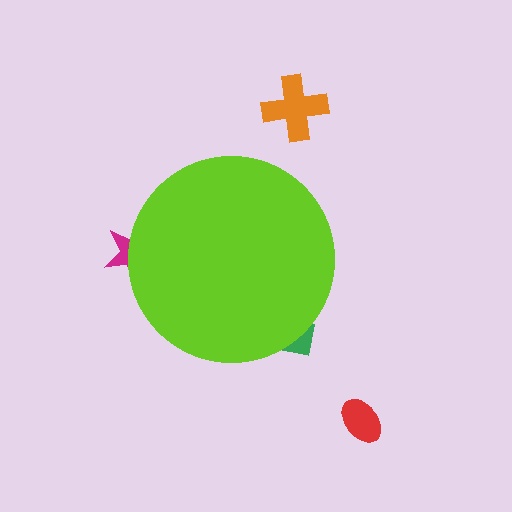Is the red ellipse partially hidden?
No, the red ellipse is fully visible.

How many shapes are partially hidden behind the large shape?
2 shapes are partially hidden.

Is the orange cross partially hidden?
No, the orange cross is fully visible.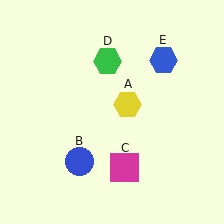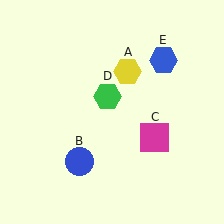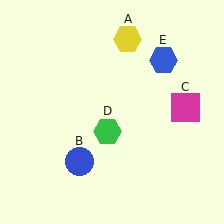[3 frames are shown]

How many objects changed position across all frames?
3 objects changed position: yellow hexagon (object A), magenta square (object C), green hexagon (object D).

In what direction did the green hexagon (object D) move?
The green hexagon (object D) moved down.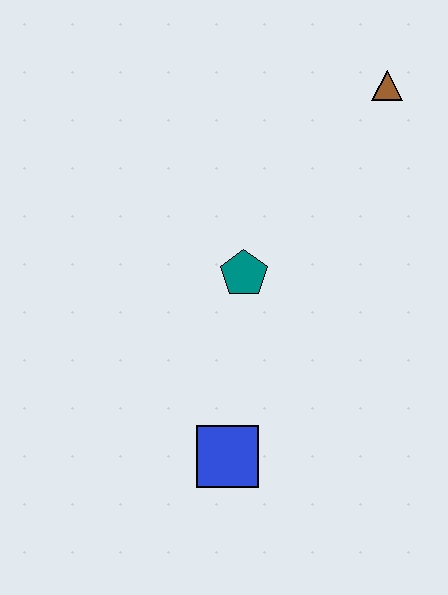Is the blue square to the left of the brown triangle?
Yes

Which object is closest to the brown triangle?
The teal pentagon is closest to the brown triangle.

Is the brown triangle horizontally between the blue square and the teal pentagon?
No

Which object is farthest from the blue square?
The brown triangle is farthest from the blue square.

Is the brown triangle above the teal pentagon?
Yes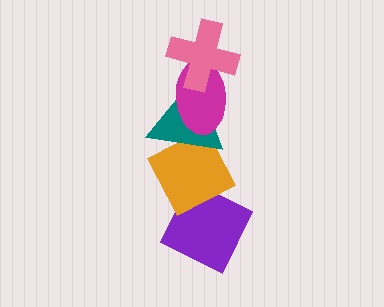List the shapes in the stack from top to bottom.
From top to bottom: the pink cross, the magenta ellipse, the teal triangle, the orange diamond, the purple diamond.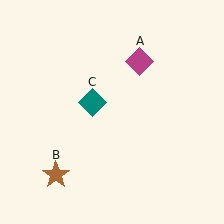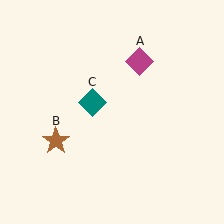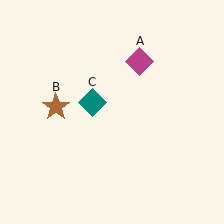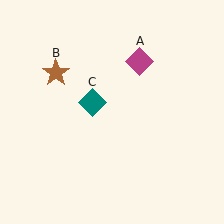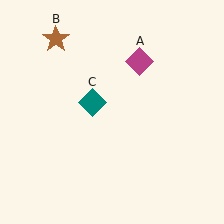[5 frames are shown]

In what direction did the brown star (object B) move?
The brown star (object B) moved up.